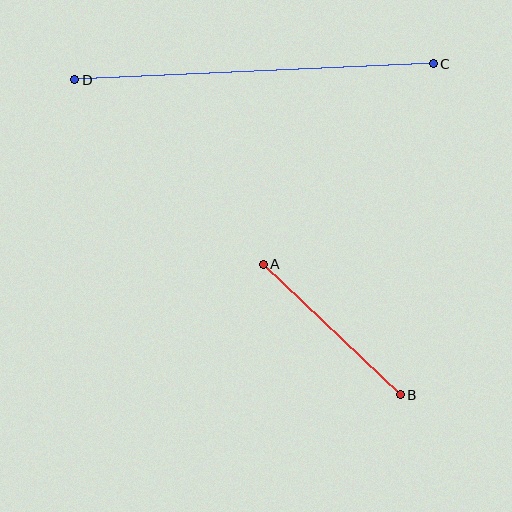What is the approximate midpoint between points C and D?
The midpoint is at approximately (254, 72) pixels.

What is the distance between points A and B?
The distance is approximately 189 pixels.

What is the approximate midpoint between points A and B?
The midpoint is at approximately (332, 329) pixels.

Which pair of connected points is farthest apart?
Points C and D are farthest apart.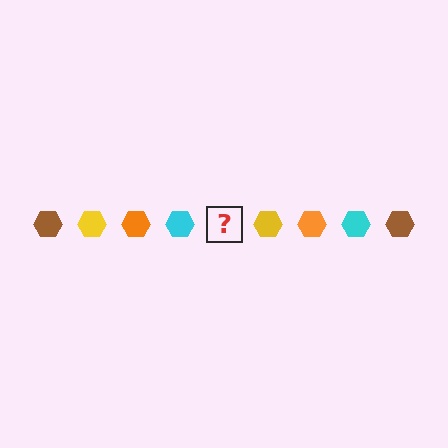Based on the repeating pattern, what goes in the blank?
The blank should be a brown hexagon.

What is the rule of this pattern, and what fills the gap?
The rule is that the pattern cycles through brown, yellow, orange, cyan hexagons. The gap should be filled with a brown hexagon.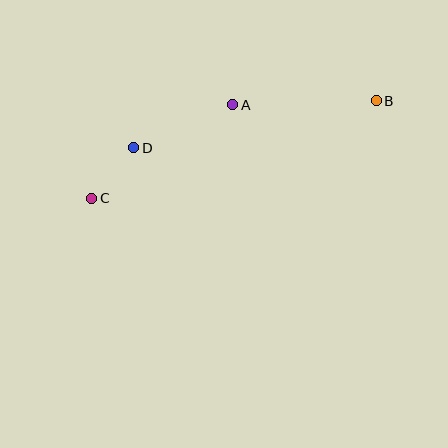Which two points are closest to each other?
Points C and D are closest to each other.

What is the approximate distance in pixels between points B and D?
The distance between B and D is approximately 247 pixels.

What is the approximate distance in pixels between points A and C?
The distance between A and C is approximately 169 pixels.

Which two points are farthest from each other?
Points B and C are farthest from each other.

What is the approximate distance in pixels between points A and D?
The distance between A and D is approximately 108 pixels.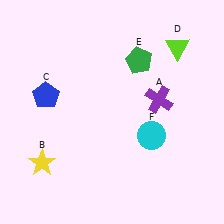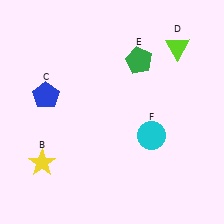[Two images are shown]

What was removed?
The purple cross (A) was removed in Image 2.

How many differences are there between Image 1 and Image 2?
There is 1 difference between the two images.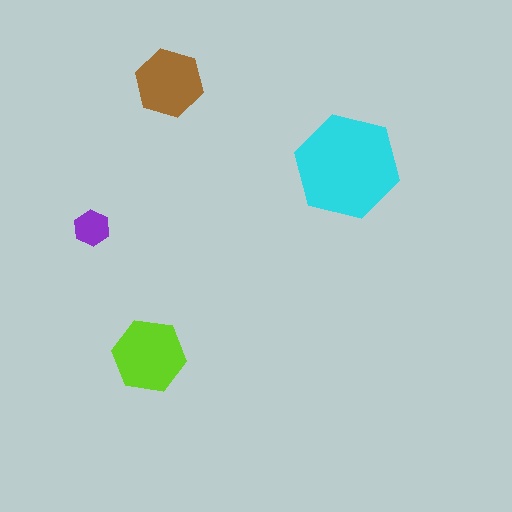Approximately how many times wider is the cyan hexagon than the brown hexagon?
About 1.5 times wider.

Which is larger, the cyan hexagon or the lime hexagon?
The cyan one.